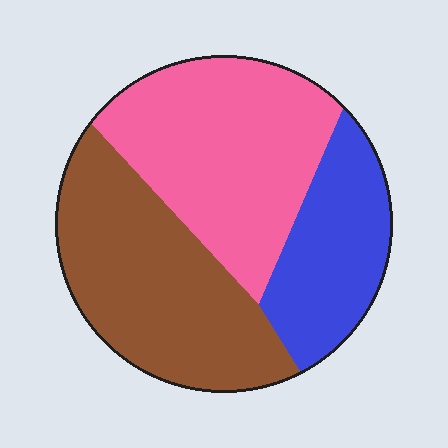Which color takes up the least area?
Blue, at roughly 25%.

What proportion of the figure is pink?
Pink covers roughly 40% of the figure.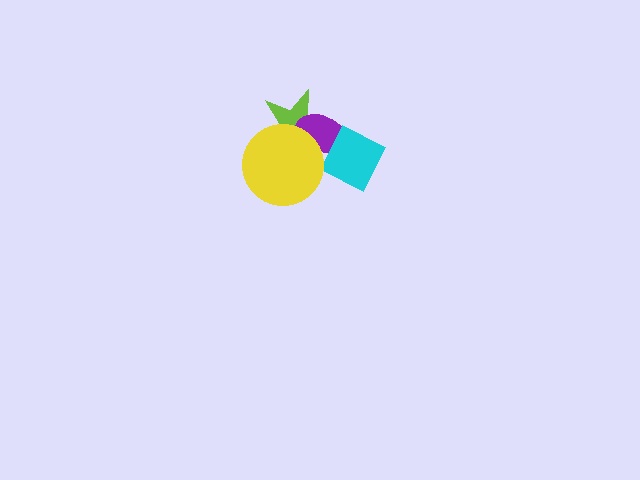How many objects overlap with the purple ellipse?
3 objects overlap with the purple ellipse.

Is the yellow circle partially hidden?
No, no other shape covers it.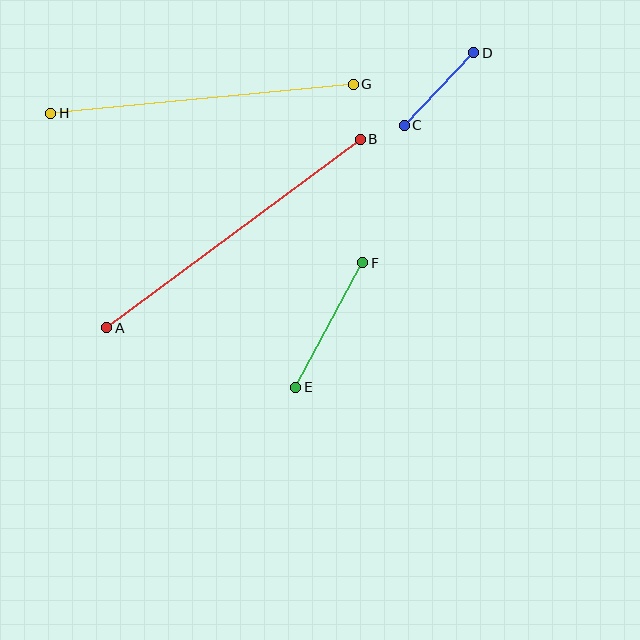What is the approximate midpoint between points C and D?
The midpoint is at approximately (439, 89) pixels.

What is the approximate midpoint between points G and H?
The midpoint is at approximately (202, 99) pixels.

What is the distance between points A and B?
The distance is approximately 316 pixels.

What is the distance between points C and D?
The distance is approximately 100 pixels.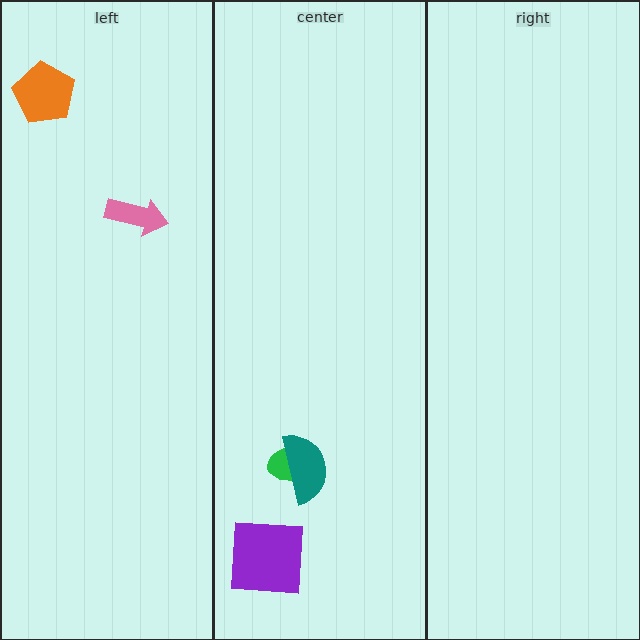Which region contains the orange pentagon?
The left region.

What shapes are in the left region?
The orange pentagon, the pink arrow.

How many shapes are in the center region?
3.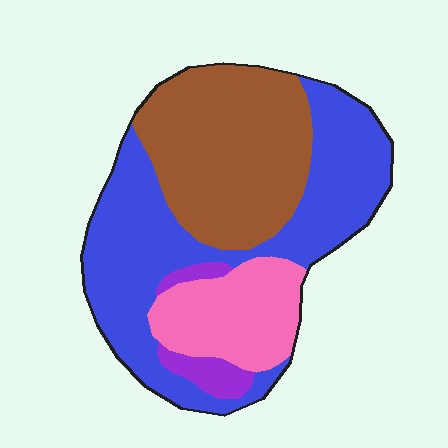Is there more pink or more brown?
Brown.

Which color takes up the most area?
Blue, at roughly 45%.